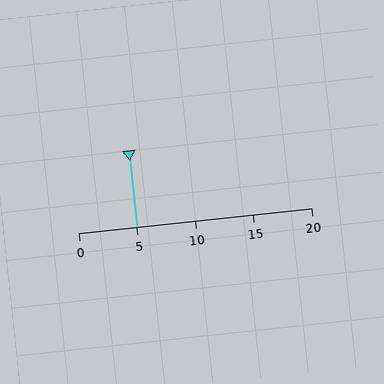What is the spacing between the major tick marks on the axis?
The major ticks are spaced 5 apart.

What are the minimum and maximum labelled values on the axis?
The axis runs from 0 to 20.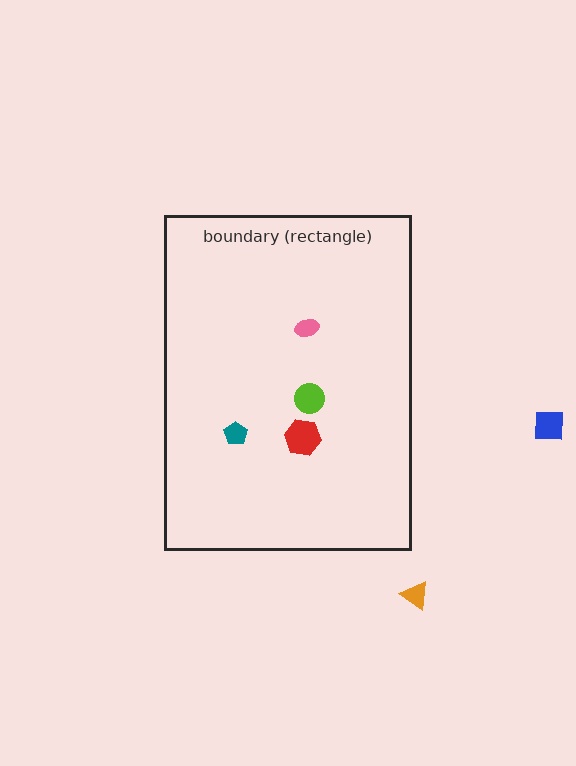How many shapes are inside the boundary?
4 inside, 2 outside.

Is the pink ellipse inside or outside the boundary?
Inside.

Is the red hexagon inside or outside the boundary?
Inside.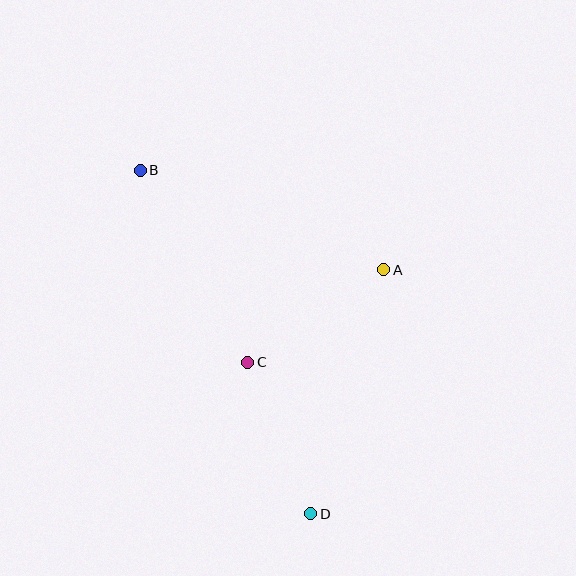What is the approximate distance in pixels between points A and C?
The distance between A and C is approximately 164 pixels.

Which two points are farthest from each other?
Points B and D are farthest from each other.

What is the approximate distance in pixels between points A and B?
The distance between A and B is approximately 263 pixels.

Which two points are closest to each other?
Points C and D are closest to each other.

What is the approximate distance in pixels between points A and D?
The distance between A and D is approximately 255 pixels.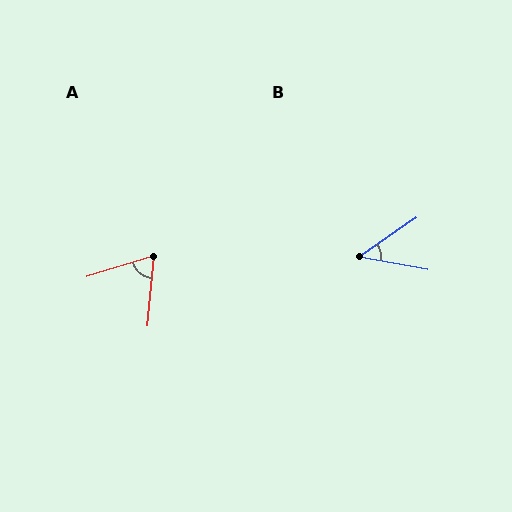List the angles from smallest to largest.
B (45°), A (68°).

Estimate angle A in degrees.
Approximately 68 degrees.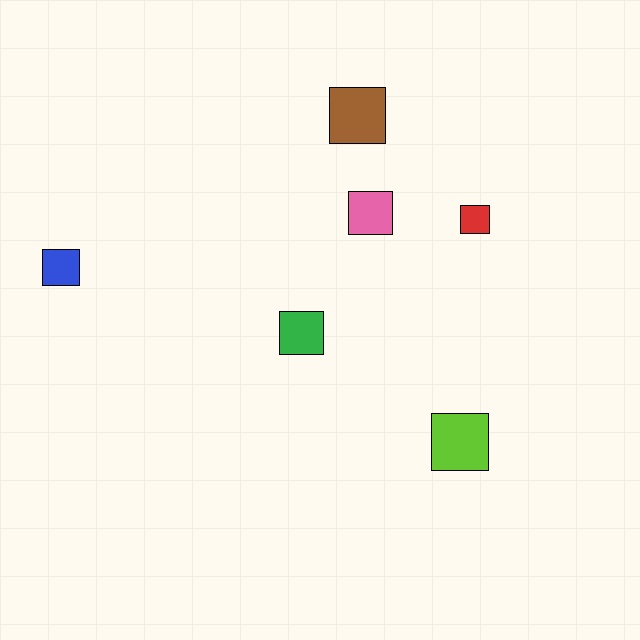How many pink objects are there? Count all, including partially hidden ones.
There is 1 pink object.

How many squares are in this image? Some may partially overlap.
There are 6 squares.